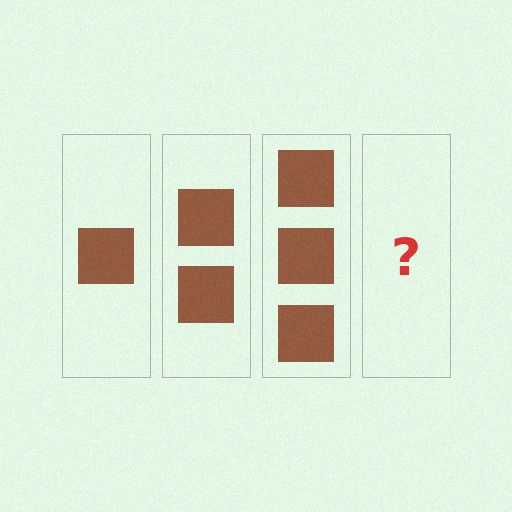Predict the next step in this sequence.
The next step is 4 squares.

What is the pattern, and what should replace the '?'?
The pattern is that each step adds one more square. The '?' should be 4 squares.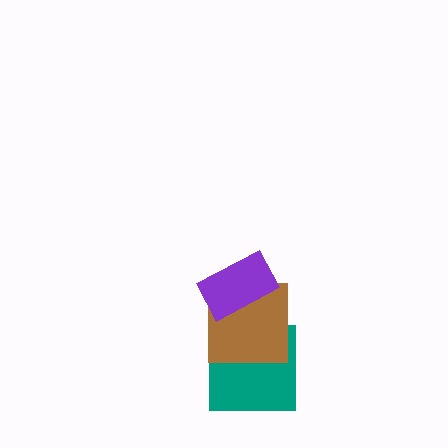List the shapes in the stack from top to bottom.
From top to bottom: the purple rectangle, the brown square, the teal square.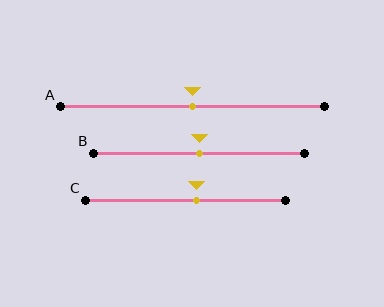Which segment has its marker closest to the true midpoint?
Segment A has its marker closest to the true midpoint.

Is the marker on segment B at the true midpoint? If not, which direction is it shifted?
Yes, the marker on segment B is at the true midpoint.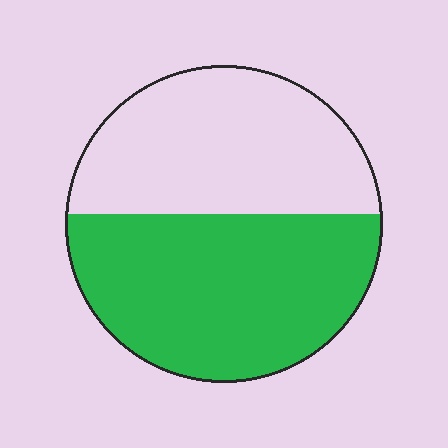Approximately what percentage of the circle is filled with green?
Approximately 55%.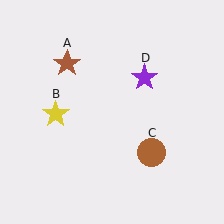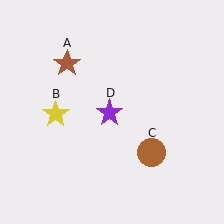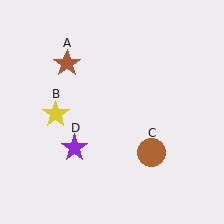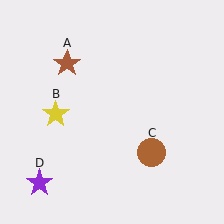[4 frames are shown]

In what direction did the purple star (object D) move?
The purple star (object D) moved down and to the left.